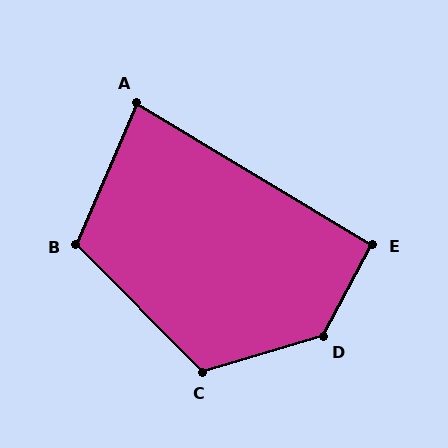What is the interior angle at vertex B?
Approximately 112 degrees (obtuse).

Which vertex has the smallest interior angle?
A, at approximately 82 degrees.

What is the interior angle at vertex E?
Approximately 93 degrees (approximately right).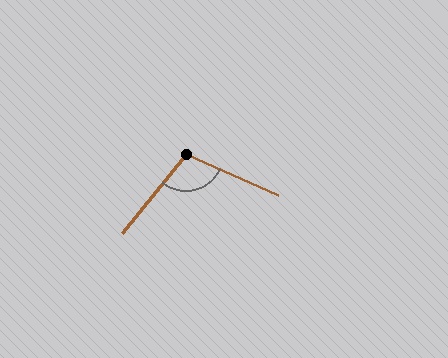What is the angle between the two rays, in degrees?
Approximately 105 degrees.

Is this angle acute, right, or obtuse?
It is obtuse.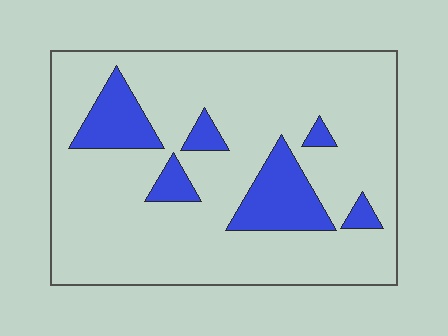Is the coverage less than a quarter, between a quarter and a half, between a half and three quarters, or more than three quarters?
Less than a quarter.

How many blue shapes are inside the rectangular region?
6.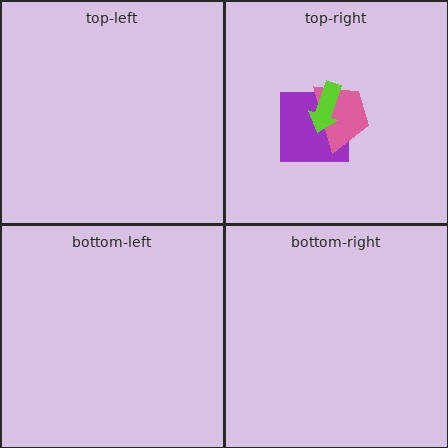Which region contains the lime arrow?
The top-right region.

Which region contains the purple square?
The top-right region.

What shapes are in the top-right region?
The purple square, the pink trapezoid, the lime arrow.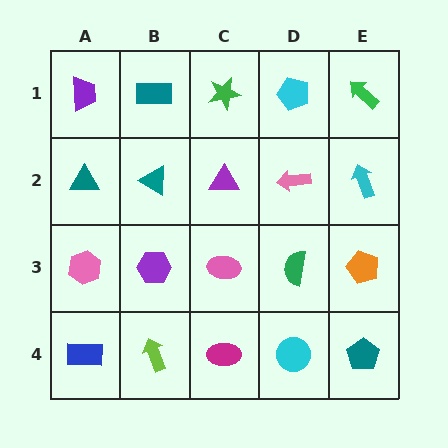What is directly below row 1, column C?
A purple triangle.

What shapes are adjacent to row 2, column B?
A teal rectangle (row 1, column B), a purple hexagon (row 3, column B), a teal triangle (row 2, column A), a purple triangle (row 2, column C).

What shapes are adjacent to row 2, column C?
A green star (row 1, column C), a pink ellipse (row 3, column C), a teal triangle (row 2, column B), a pink arrow (row 2, column D).